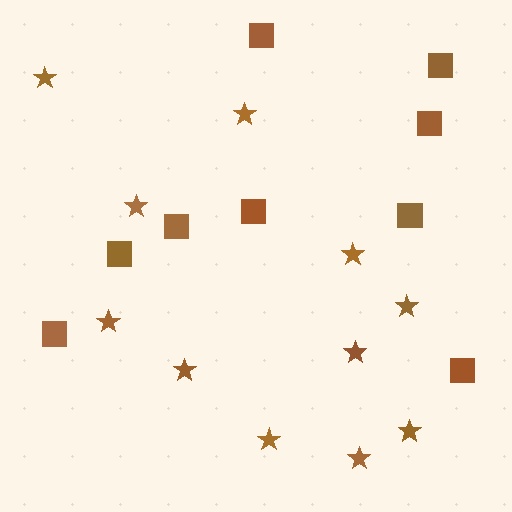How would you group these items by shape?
There are 2 groups: one group of squares (9) and one group of stars (11).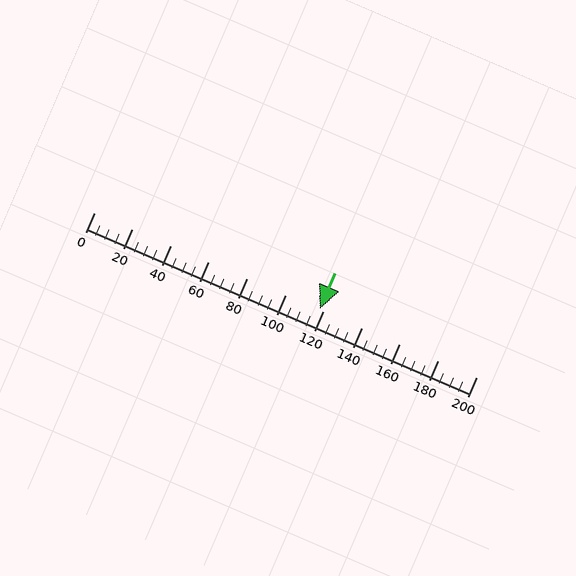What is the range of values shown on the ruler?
The ruler shows values from 0 to 200.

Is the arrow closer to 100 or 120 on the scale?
The arrow is closer to 120.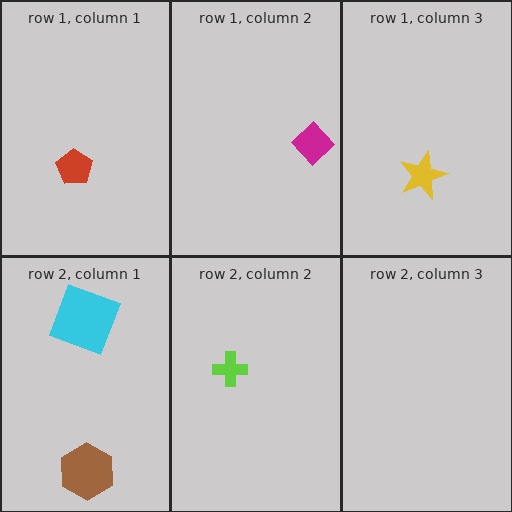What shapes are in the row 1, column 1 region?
The red pentagon.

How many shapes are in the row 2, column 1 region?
2.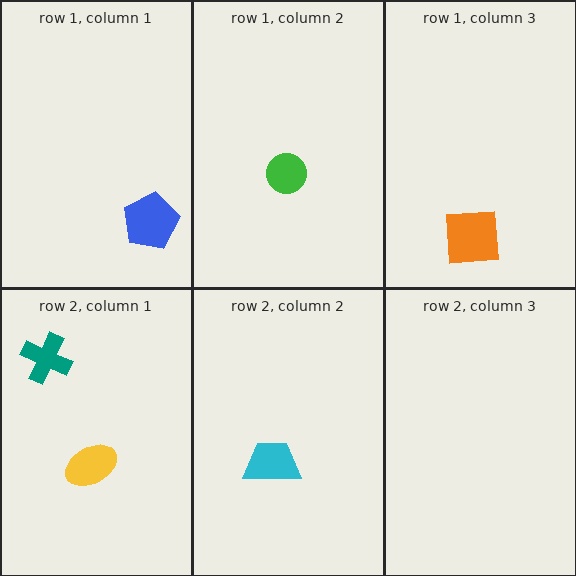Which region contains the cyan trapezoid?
The row 2, column 2 region.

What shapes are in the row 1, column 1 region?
The blue pentagon.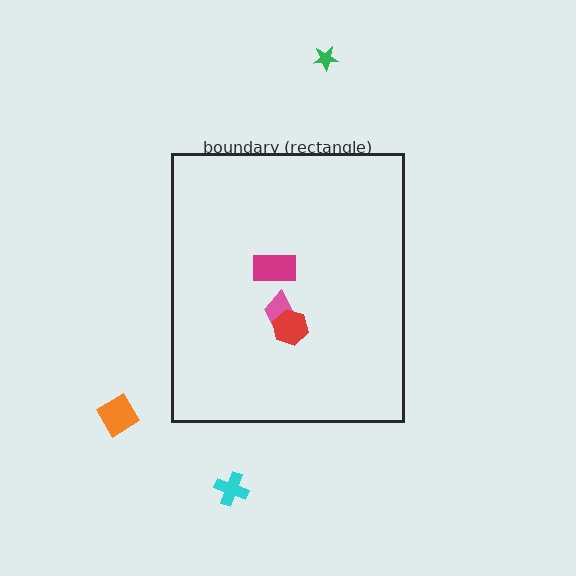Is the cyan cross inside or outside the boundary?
Outside.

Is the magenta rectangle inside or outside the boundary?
Inside.